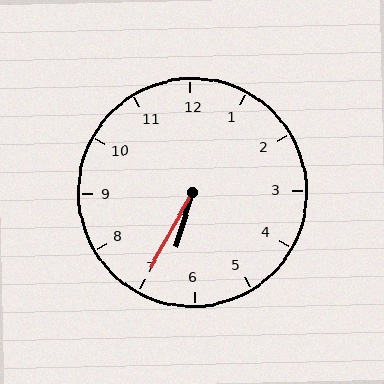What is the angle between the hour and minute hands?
Approximately 12 degrees.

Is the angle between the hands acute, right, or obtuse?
It is acute.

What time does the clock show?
6:35.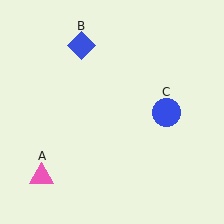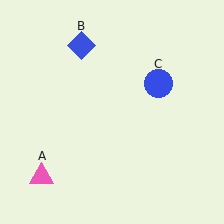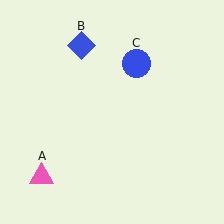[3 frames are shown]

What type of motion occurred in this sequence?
The blue circle (object C) rotated counterclockwise around the center of the scene.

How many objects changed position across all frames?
1 object changed position: blue circle (object C).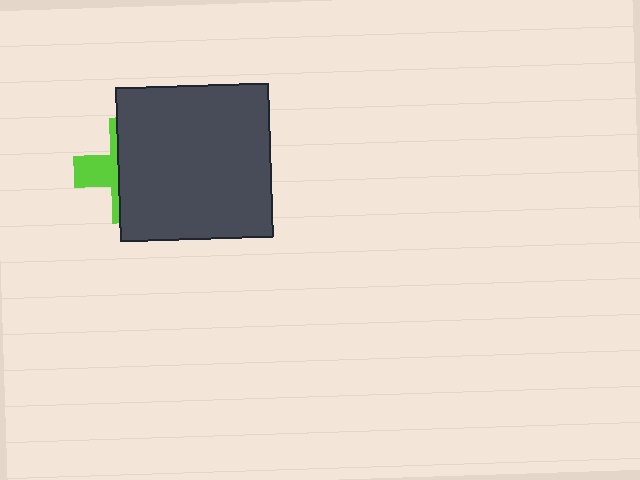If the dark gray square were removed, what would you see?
You would see the complete lime cross.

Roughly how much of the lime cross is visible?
A small part of it is visible (roughly 32%).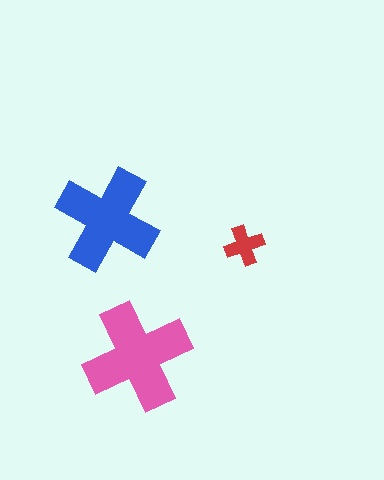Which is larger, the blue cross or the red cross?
The blue one.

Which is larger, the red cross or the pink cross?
The pink one.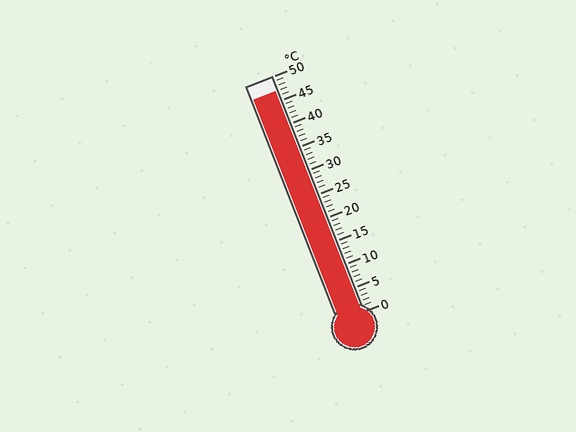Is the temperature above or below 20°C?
The temperature is above 20°C.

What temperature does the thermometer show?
The thermometer shows approximately 47°C.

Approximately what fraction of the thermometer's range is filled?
The thermometer is filled to approximately 95% of its range.